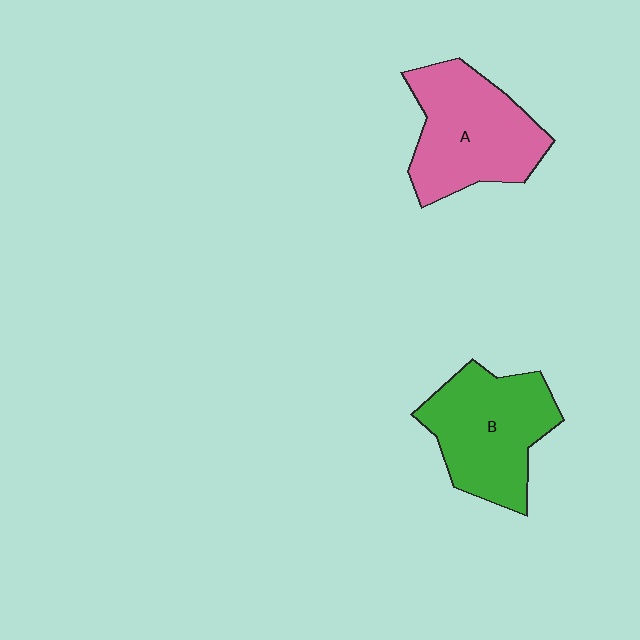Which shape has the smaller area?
Shape B (green).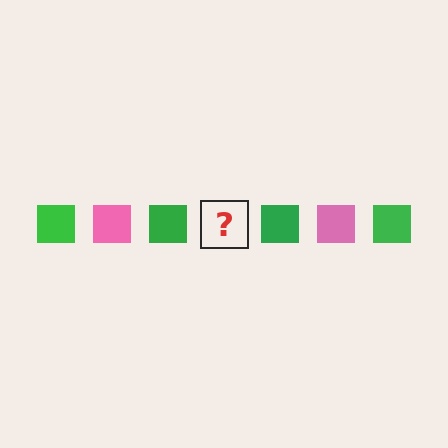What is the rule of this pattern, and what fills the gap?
The rule is that the pattern cycles through green, pink squares. The gap should be filled with a pink square.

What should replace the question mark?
The question mark should be replaced with a pink square.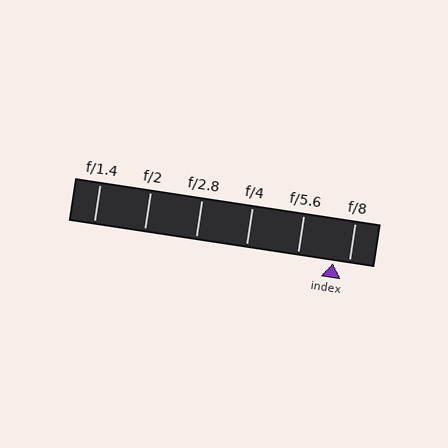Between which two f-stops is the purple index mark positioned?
The index mark is between f/5.6 and f/8.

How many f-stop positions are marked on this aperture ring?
There are 6 f-stop positions marked.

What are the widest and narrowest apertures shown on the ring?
The widest aperture shown is f/1.4 and the narrowest is f/8.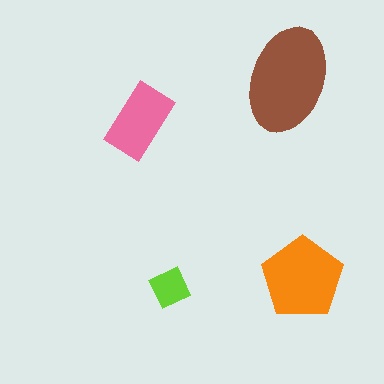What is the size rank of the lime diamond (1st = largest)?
4th.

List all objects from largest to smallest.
The brown ellipse, the orange pentagon, the pink rectangle, the lime diamond.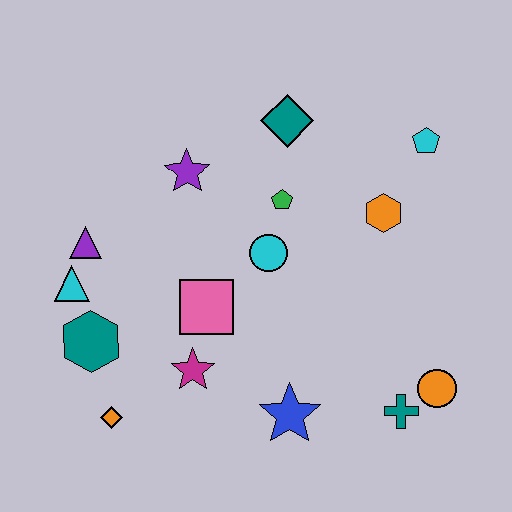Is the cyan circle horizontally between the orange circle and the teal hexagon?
Yes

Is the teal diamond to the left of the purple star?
No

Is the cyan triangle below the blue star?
No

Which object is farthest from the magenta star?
The cyan pentagon is farthest from the magenta star.